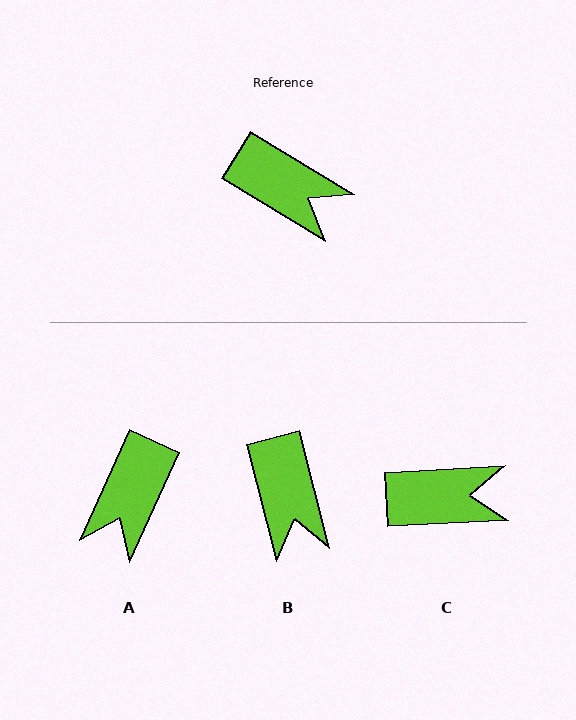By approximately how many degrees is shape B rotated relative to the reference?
Approximately 45 degrees clockwise.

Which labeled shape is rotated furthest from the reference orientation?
A, about 83 degrees away.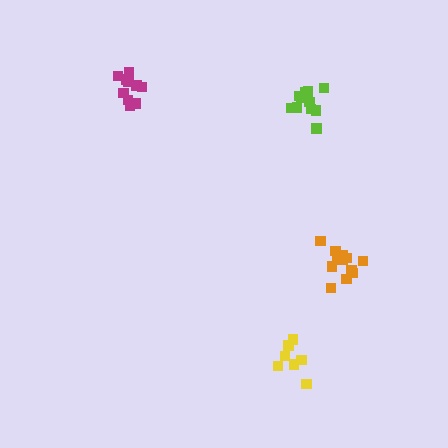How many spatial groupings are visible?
There are 4 spatial groupings.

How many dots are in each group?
Group 1: 12 dots, Group 2: 10 dots, Group 3: 7 dots, Group 4: 12 dots (41 total).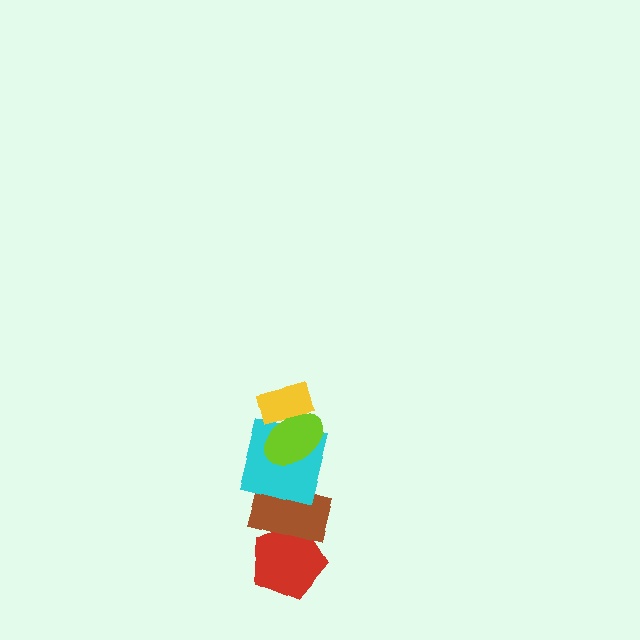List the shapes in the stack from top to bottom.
From top to bottom: the yellow rectangle, the lime ellipse, the cyan square, the brown rectangle, the red pentagon.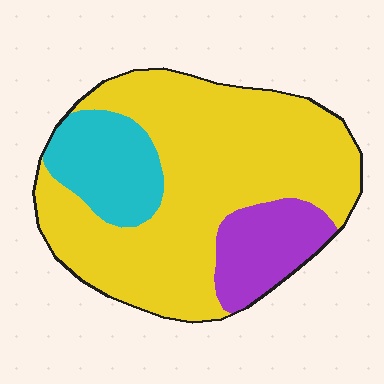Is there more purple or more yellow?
Yellow.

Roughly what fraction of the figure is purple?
Purple covers roughly 15% of the figure.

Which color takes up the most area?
Yellow, at roughly 70%.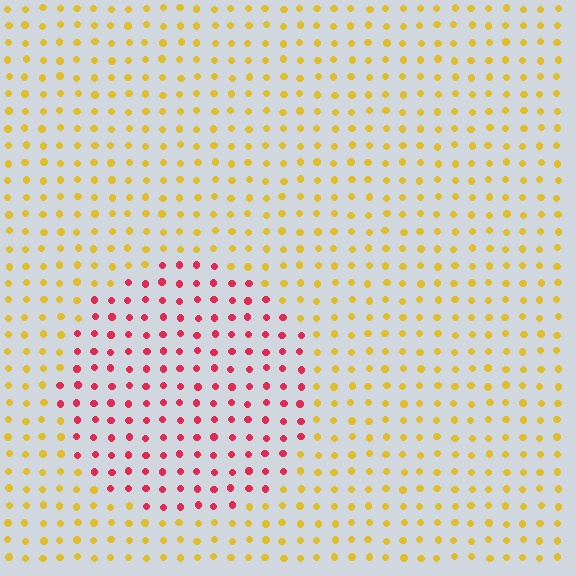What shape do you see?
I see a circle.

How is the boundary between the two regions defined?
The boundary is defined purely by a slight shift in hue (about 62 degrees). Spacing, size, and orientation are identical on both sides.